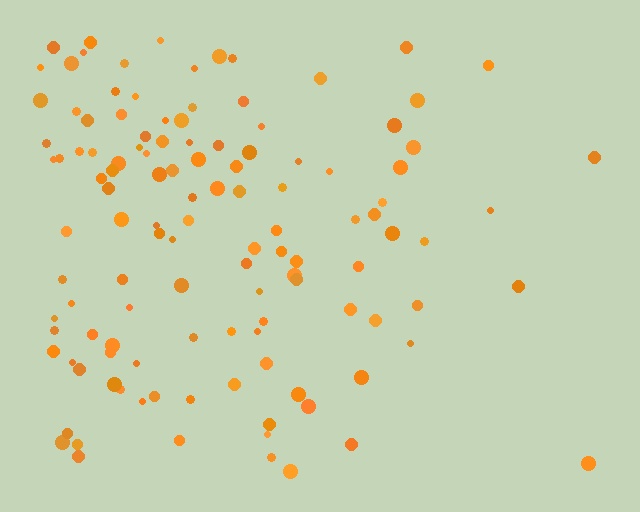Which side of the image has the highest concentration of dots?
The left.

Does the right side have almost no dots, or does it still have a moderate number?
Still a moderate number, just noticeably fewer than the left.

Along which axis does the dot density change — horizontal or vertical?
Horizontal.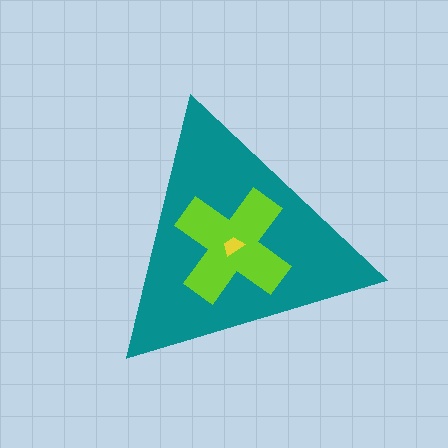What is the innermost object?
The yellow trapezoid.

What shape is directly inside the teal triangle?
The lime cross.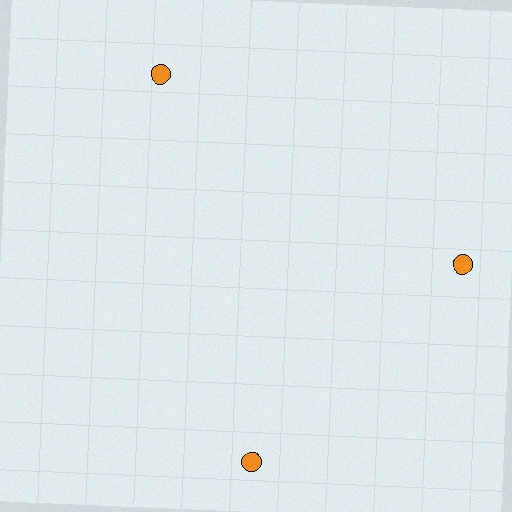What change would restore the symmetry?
The symmetry would be restored by rotating it back into even spacing with its neighbors so that all 3 circles sit at equal angles and equal distance from the center.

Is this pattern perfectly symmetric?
No. The 3 orange circles are arranged in a ring, but one element near the 7 o'clock position is rotated out of alignment along the ring, breaking the 3-fold rotational symmetry.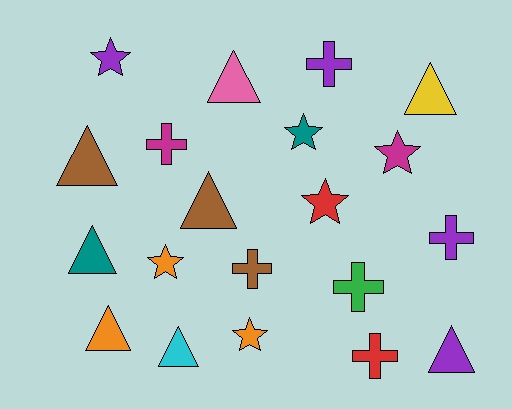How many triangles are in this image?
There are 8 triangles.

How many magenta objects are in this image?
There are 2 magenta objects.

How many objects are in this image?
There are 20 objects.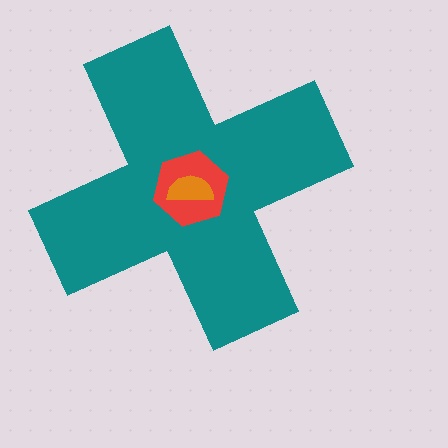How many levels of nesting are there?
3.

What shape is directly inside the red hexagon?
The orange semicircle.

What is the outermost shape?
The teal cross.